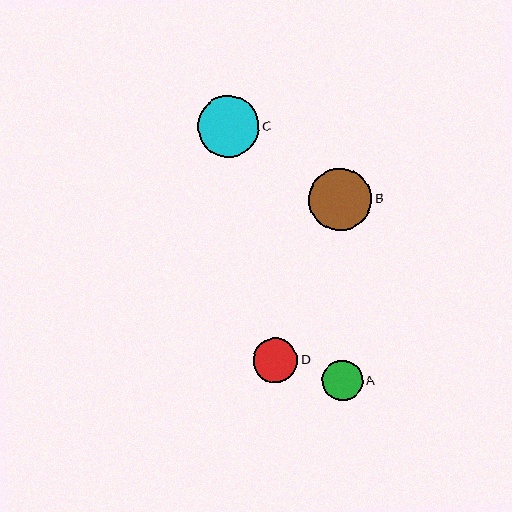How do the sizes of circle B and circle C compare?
Circle B and circle C are approximately the same size.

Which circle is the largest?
Circle B is the largest with a size of approximately 63 pixels.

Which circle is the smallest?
Circle A is the smallest with a size of approximately 40 pixels.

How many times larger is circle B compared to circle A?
Circle B is approximately 1.6 times the size of circle A.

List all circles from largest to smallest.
From largest to smallest: B, C, D, A.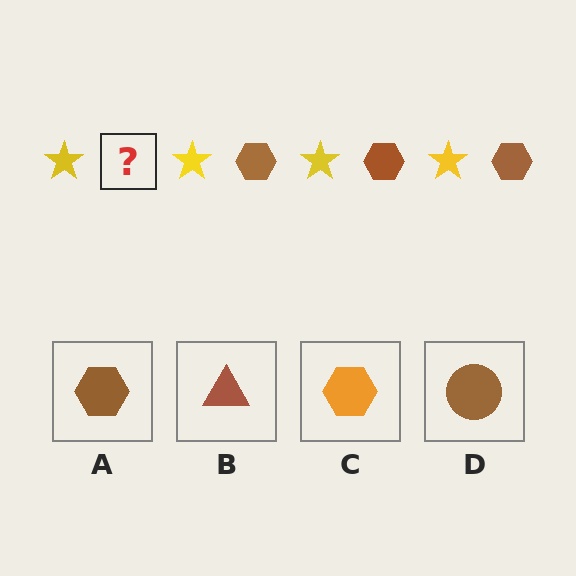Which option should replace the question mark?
Option A.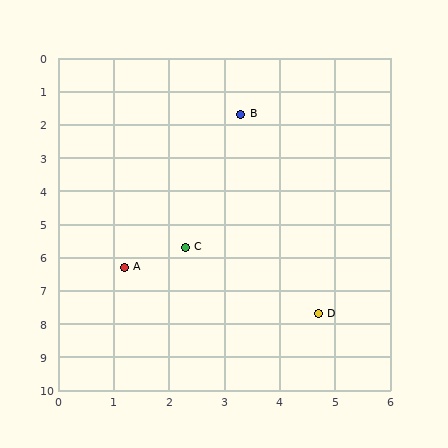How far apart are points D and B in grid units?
Points D and B are about 6.2 grid units apart.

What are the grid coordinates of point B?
Point B is at approximately (3.3, 1.7).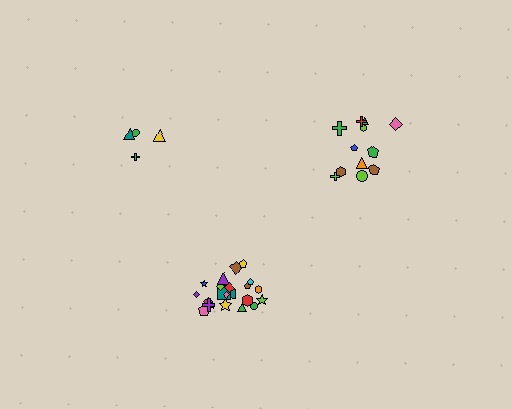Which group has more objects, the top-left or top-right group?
The top-right group.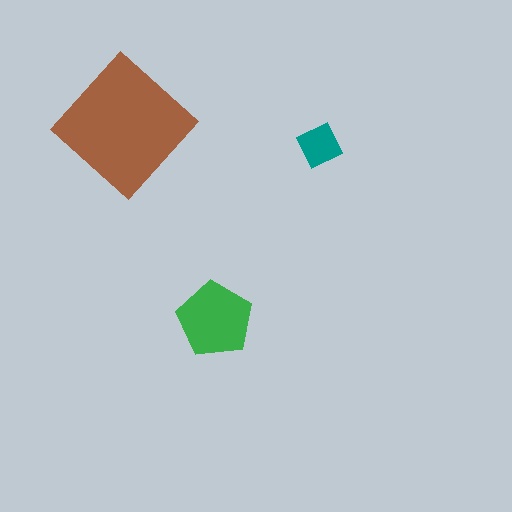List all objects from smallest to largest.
The teal diamond, the green pentagon, the brown diamond.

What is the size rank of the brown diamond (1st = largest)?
1st.